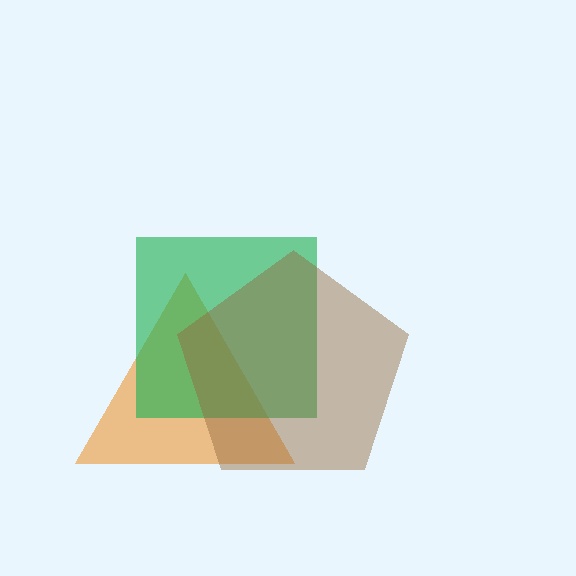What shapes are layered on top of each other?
The layered shapes are: an orange triangle, a green square, a brown pentagon.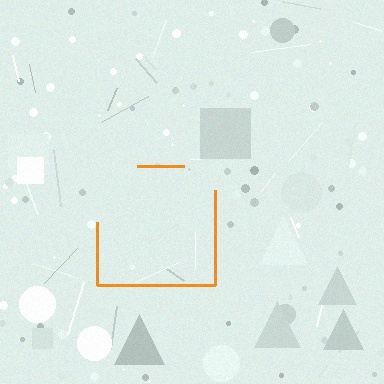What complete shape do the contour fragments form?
The contour fragments form a square.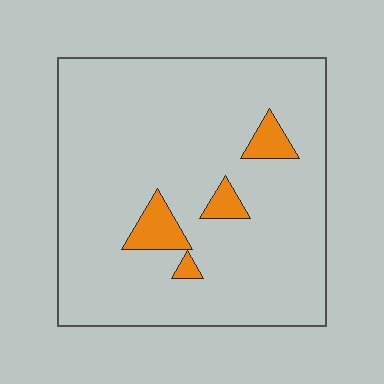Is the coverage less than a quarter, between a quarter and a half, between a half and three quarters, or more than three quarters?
Less than a quarter.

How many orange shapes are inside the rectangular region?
4.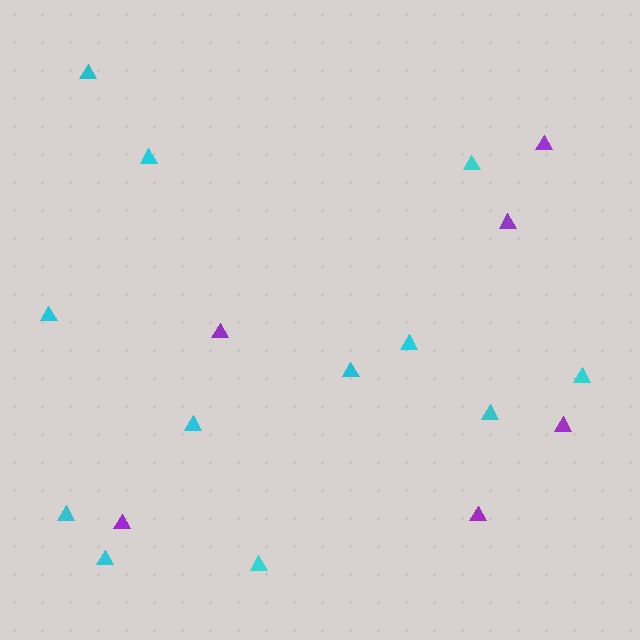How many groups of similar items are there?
There are 2 groups: one group of cyan triangles (12) and one group of purple triangles (6).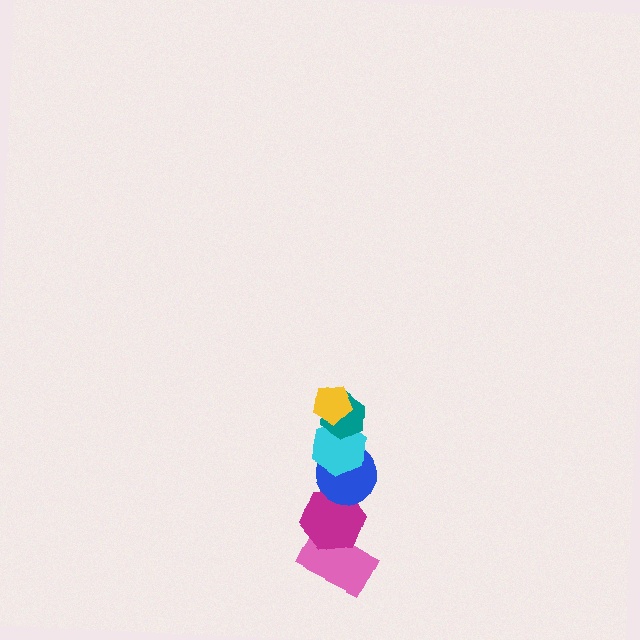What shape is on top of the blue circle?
The cyan hexagon is on top of the blue circle.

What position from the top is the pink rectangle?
The pink rectangle is 6th from the top.